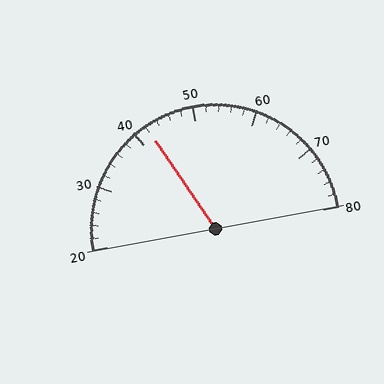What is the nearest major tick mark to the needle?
The nearest major tick mark is 40.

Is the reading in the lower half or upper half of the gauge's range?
The reading is in the lower half of the range (20 to 80).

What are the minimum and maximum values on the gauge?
The gauge ranges from 20 to 80.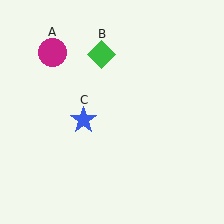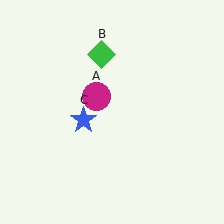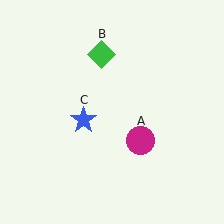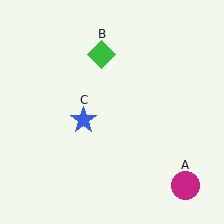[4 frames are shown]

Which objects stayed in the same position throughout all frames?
Green diamond (object B) and blue star (object C) remained stationary.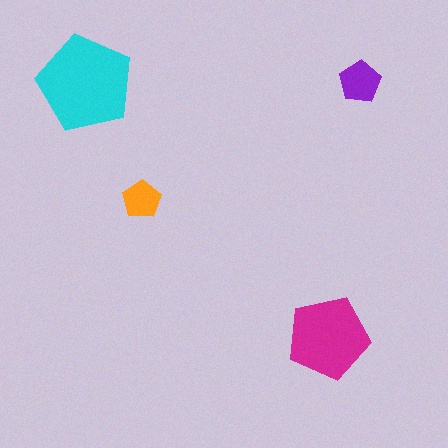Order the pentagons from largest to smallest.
the cyan one, the magenta one, the purple one, the orange one.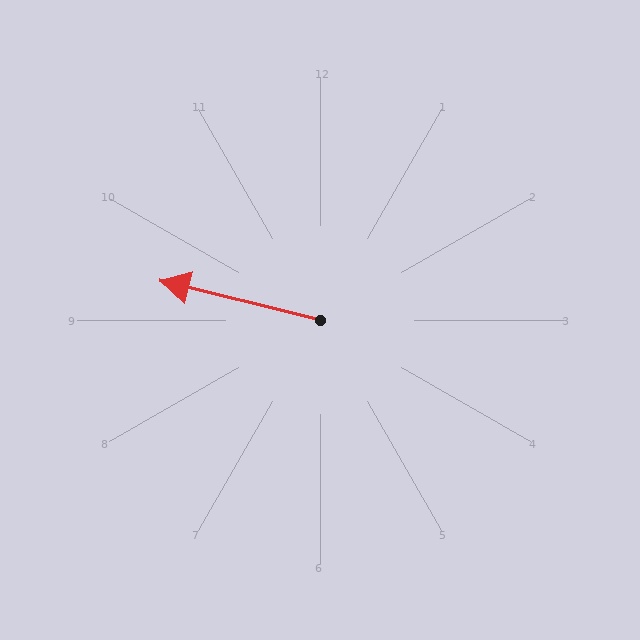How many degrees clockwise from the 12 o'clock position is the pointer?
Approximately 284 degrees.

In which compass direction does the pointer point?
West.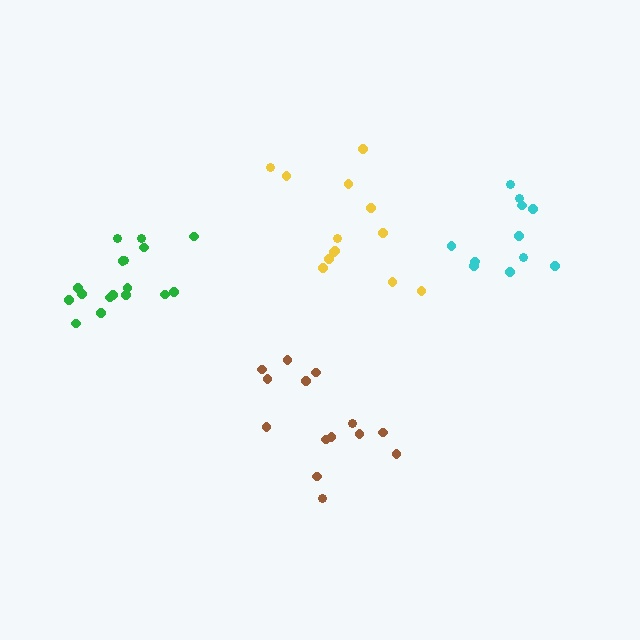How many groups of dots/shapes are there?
There are 4 groups.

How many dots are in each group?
Group 1: 14 dots, Group 2: 13 dots, Group 3: 17 dots, Group 4: 11 dots (55 total).